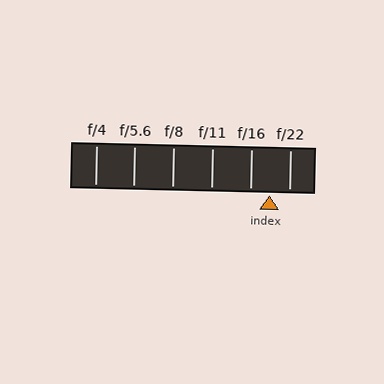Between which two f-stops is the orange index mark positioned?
The index mark is between f/16 and f/22.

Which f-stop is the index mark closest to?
The index mark is closest to f/16.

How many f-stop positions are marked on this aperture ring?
There are 6 f-stop positions marked.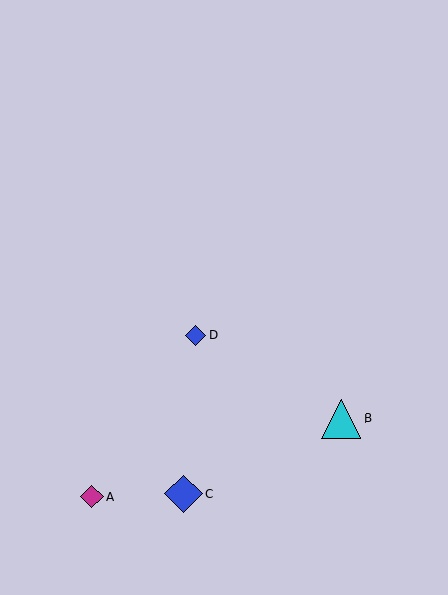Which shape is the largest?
The cyan triangle (labeled B) is the largest.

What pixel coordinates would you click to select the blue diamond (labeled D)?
Click at (196, 335) to select the blue diamond D.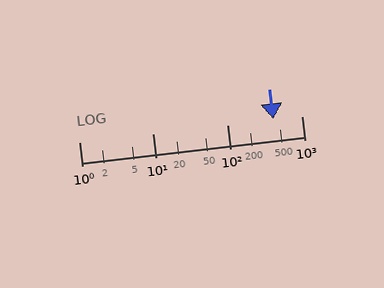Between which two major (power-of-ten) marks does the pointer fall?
The pointer is between 100 and 1000.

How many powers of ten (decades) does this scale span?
The scale spans 3 decades, from 1 to 1000.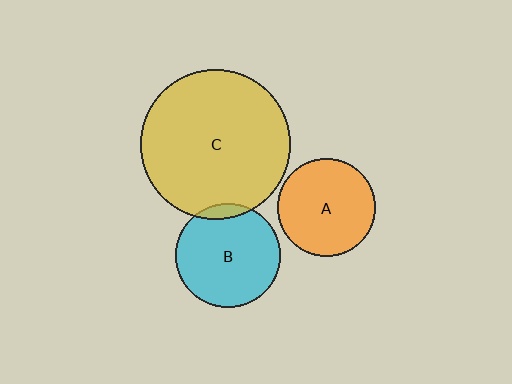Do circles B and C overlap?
Yes.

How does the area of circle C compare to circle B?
Approximately 2.1 times.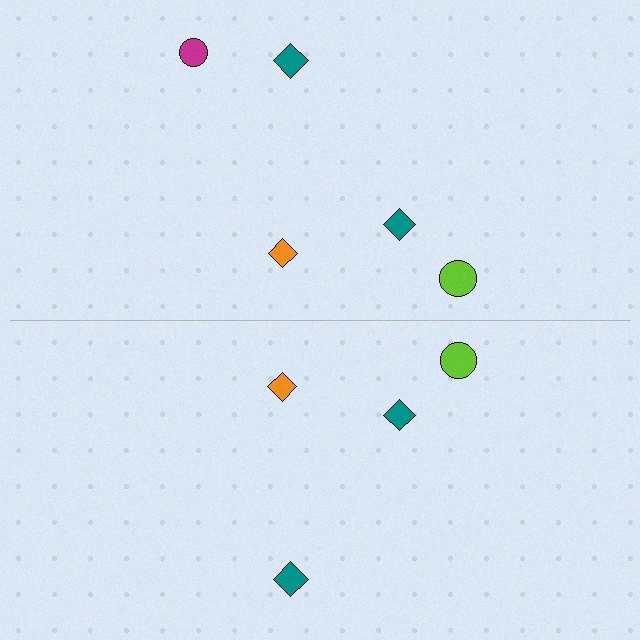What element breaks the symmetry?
A magenta circle is missing from the bottom side.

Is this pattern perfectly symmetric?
No, the pattern is not perfectly symmetric. A magenta circle is missing from the bottom side.